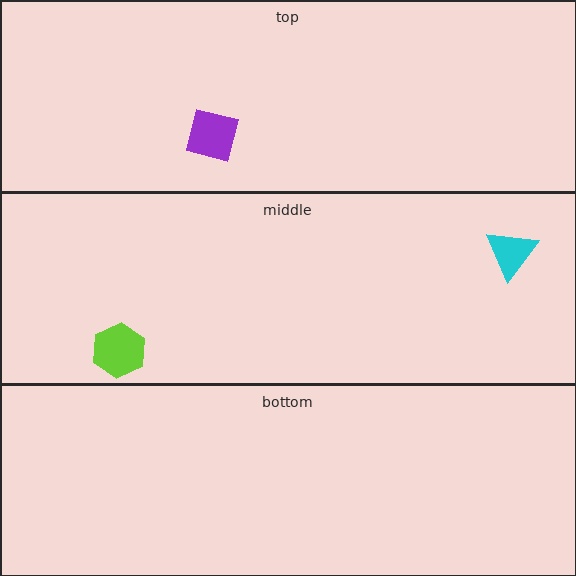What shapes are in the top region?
The purple square.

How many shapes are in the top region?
1.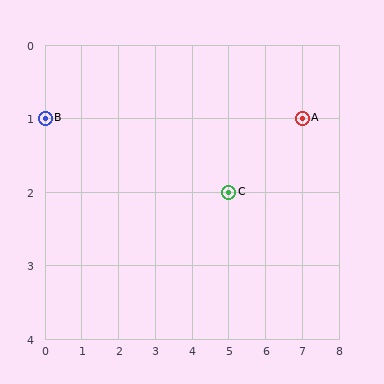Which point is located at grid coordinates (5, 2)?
Point C is at (5, 2).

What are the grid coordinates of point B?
Point B is at grid coordinates (0, 1).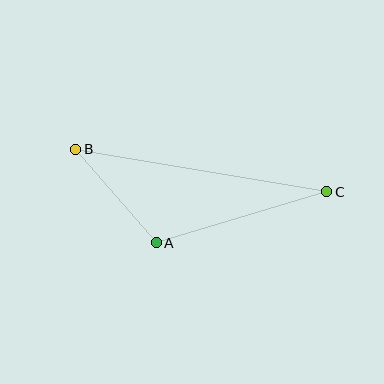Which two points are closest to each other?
Points A and B are closest to each other.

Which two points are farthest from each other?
Points B and C are farthest from each other.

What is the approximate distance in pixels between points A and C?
The distance between A and C is approximately 178 pixels.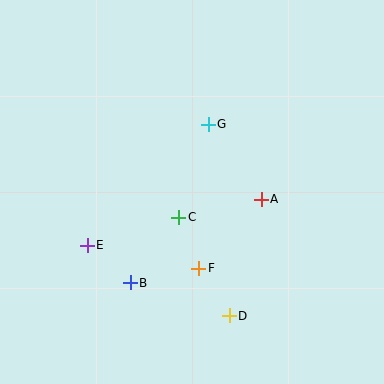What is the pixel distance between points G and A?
The distance between G and A is 92 pixels.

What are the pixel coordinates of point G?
Point G is at (208, 124).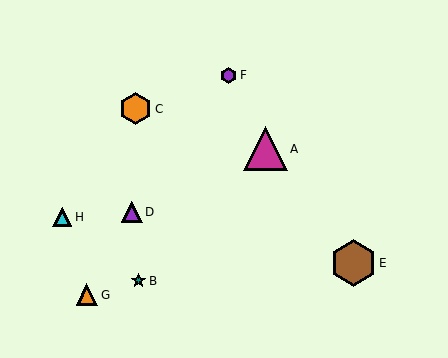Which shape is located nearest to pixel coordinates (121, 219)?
The purple triangle (labeled D) at (132, 212) is nearest to that location.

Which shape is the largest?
The brown hexagon (labeled E) is the largest.